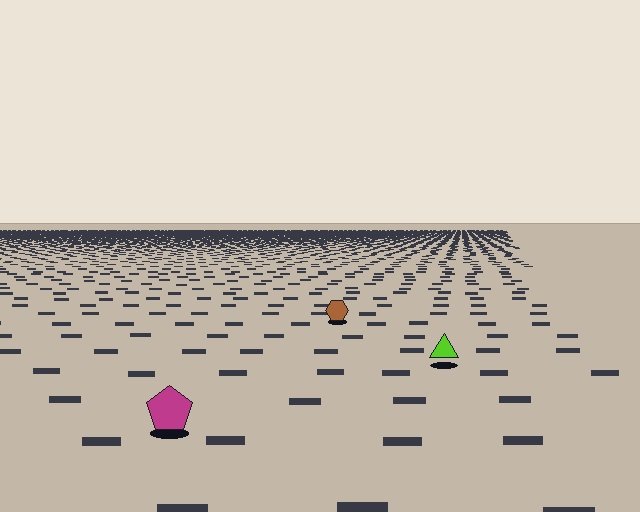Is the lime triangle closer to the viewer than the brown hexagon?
Yes. The lime triangle is closer — you can tell from the texture gradient: the ground texture is coarser near it.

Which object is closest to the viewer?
The magenta pentagon is closest. The texture marks near it are larger and more spread out.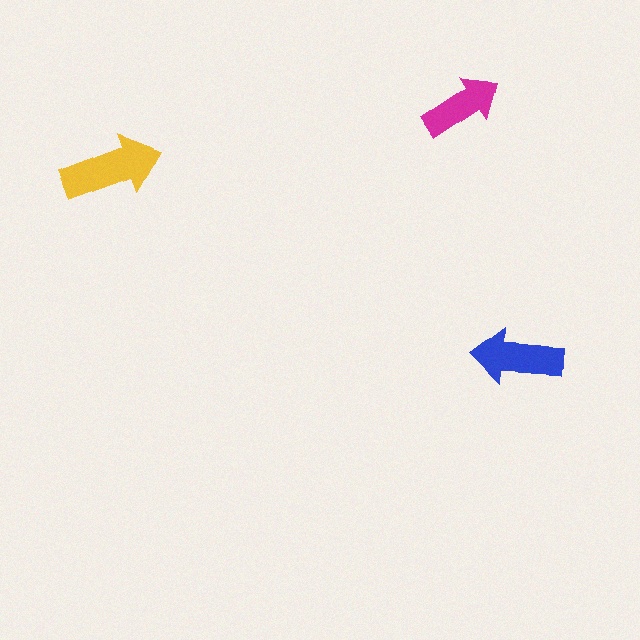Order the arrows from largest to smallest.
the yellow one, the blue one, the magenta one.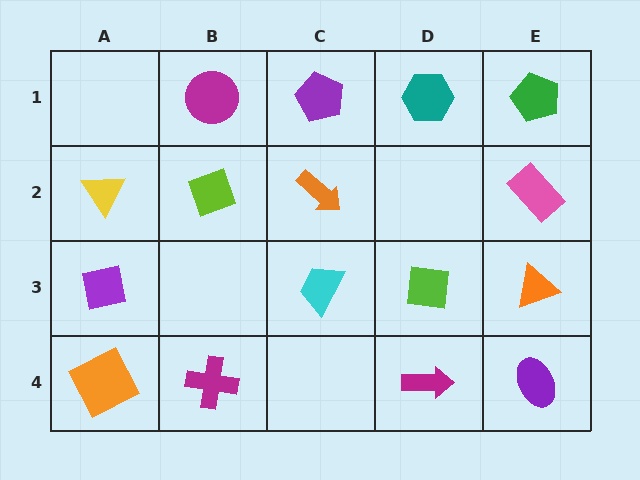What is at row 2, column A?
A yellow triangle.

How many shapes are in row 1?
4 shapes.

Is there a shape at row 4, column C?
No, that cell is empty.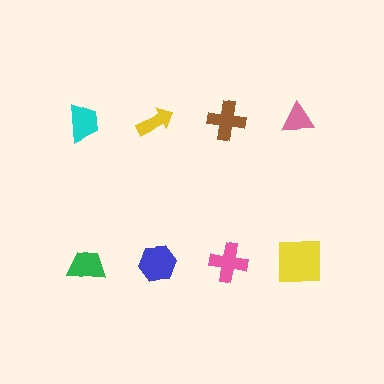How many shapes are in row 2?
4 shapes.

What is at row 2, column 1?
A green trapezoid.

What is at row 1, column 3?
A brown cross.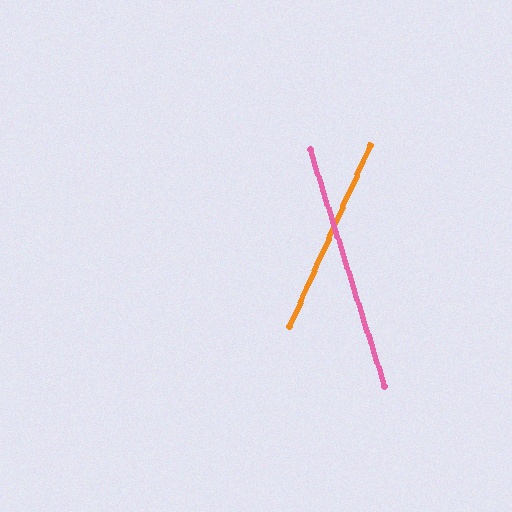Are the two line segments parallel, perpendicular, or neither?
Neither parallel nor perpendicular — they differ by about 41°.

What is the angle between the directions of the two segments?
Approximately 41 degrees.